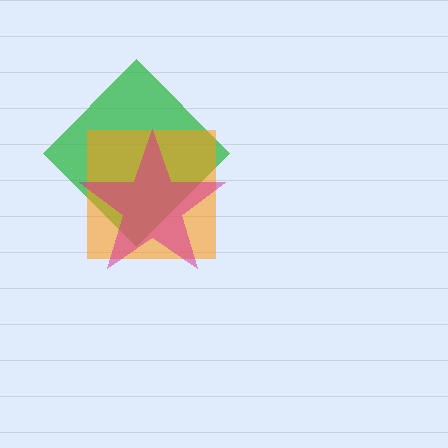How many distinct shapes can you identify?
There are 3 distinct shapes: a green diamond, an orange square, a magenta star.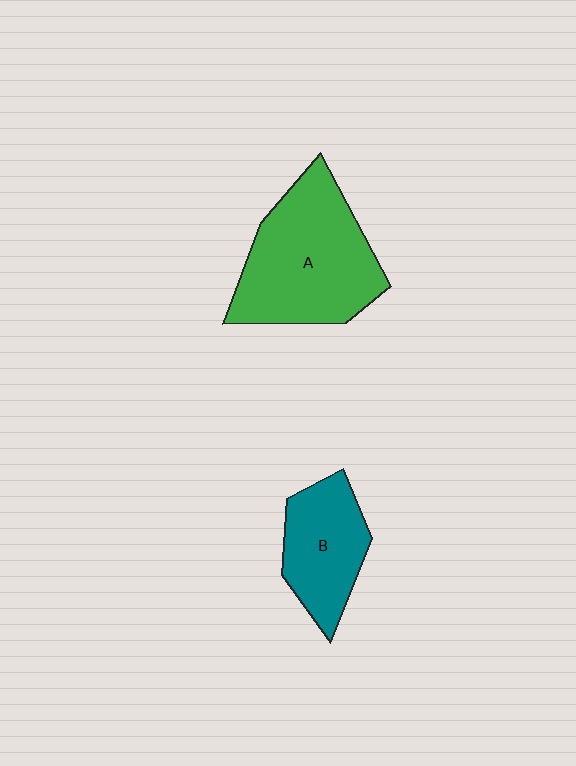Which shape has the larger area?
Shape A (green).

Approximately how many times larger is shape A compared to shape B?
Approximately 1.7 times.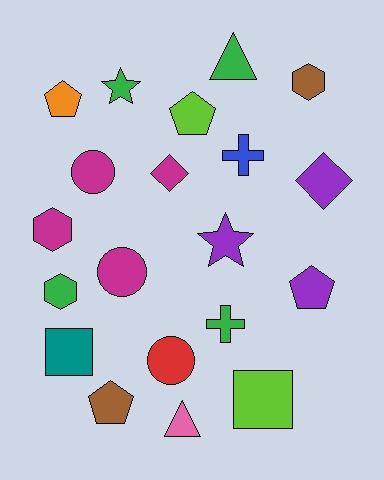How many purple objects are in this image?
There are 3 purple objects.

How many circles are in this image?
There are 3 circles.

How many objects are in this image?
There are 20 objects.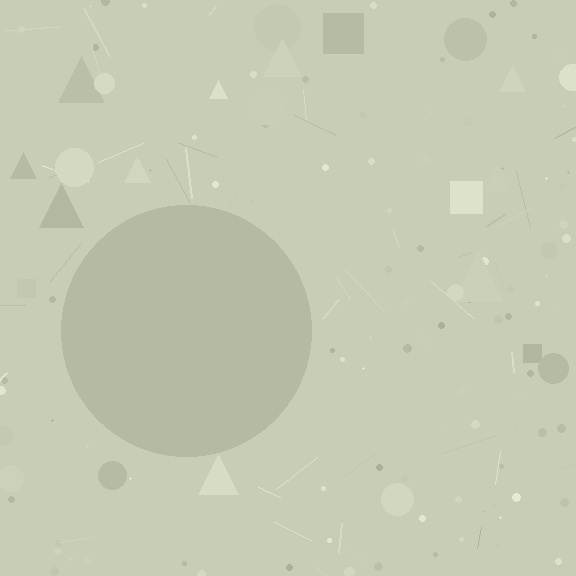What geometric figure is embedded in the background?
A circle is embedded in the background.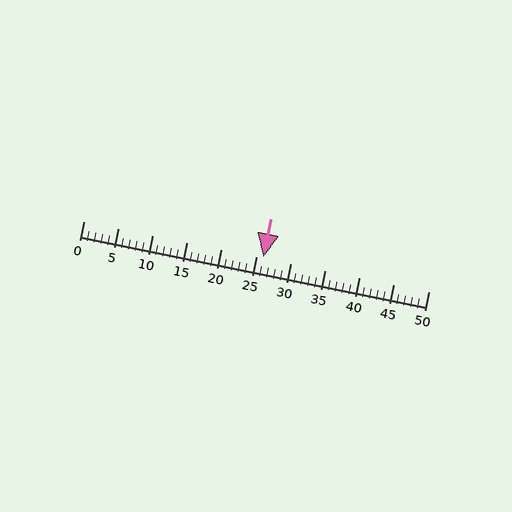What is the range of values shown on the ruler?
The ruler shows values from 0 to 50.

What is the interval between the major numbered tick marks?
The major tick marks are spaced 5 units apart.